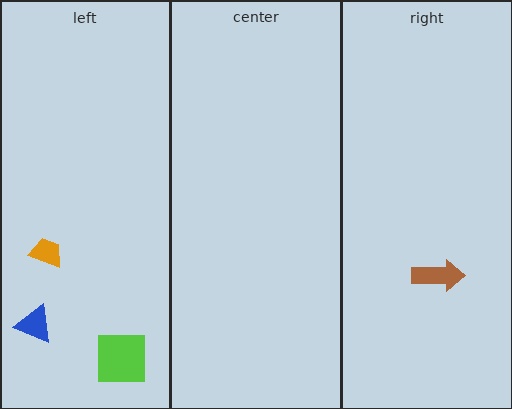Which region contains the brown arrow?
The right region.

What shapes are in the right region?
The brown arrow.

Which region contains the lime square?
The left region.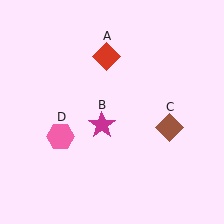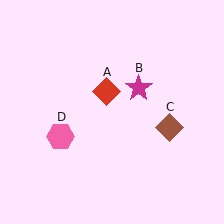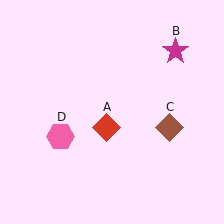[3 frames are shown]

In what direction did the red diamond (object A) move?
The red diamond (object A) moved down.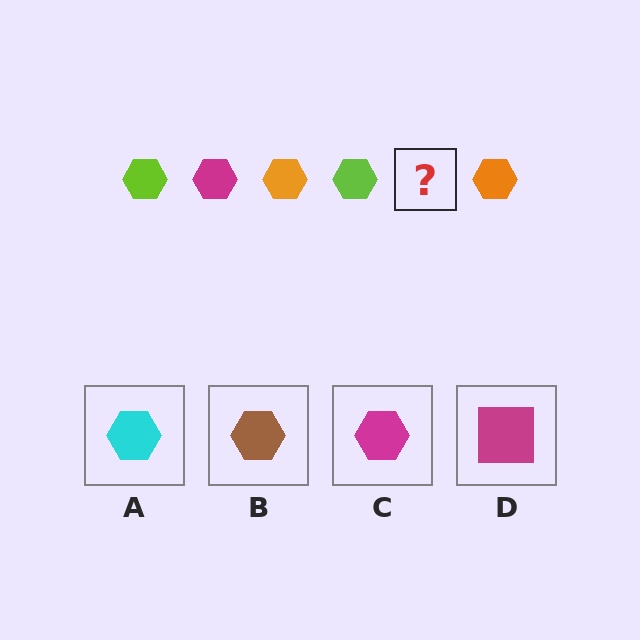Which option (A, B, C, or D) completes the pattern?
C.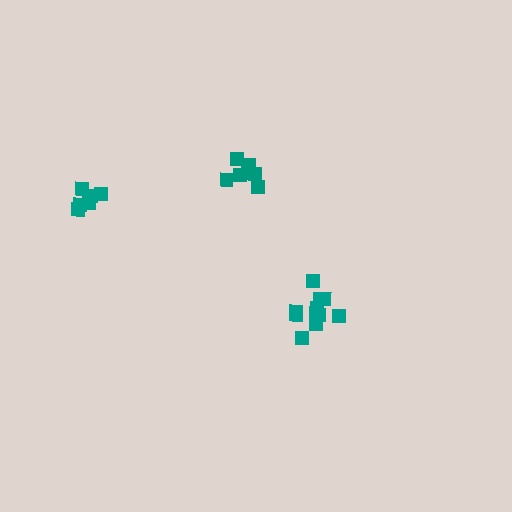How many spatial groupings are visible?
There are 3 spatial groupings.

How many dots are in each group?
Group 1: 6 dots, Group 2: 11 dots, Group 3: 7 dots (24 total).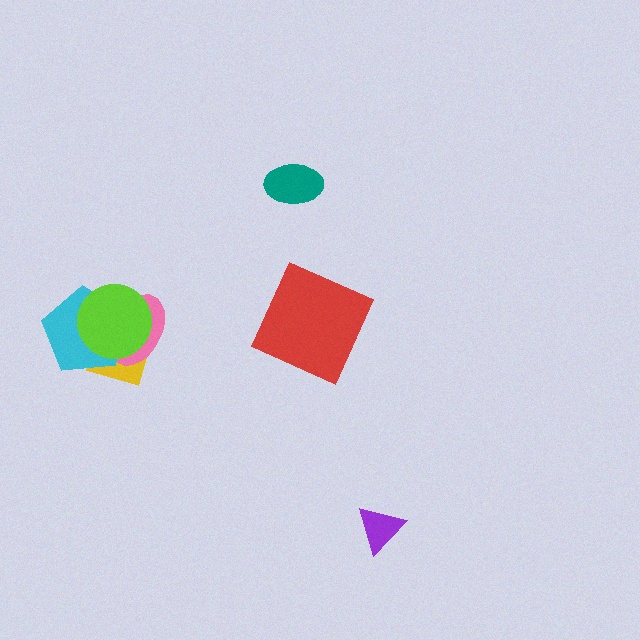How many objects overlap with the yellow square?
3 objects overlap with the yellow square.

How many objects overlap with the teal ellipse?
0 objects overlap with the teal ellipse.